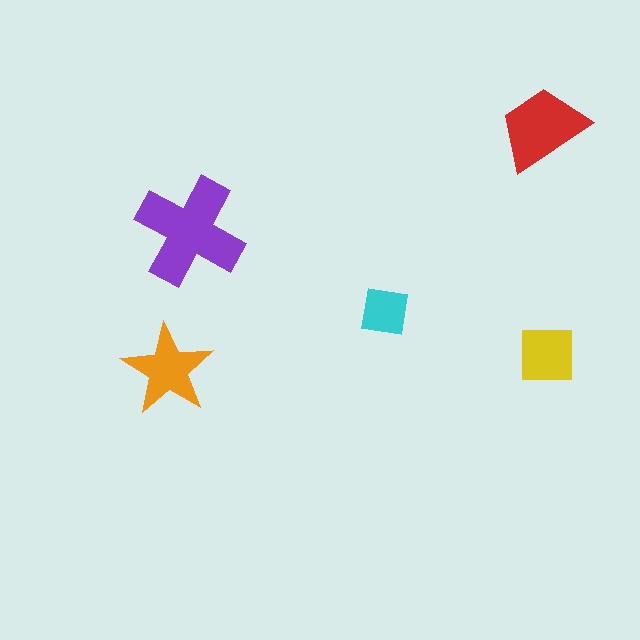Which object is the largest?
The purple cross.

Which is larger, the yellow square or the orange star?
The orange star.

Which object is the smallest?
The cyan square.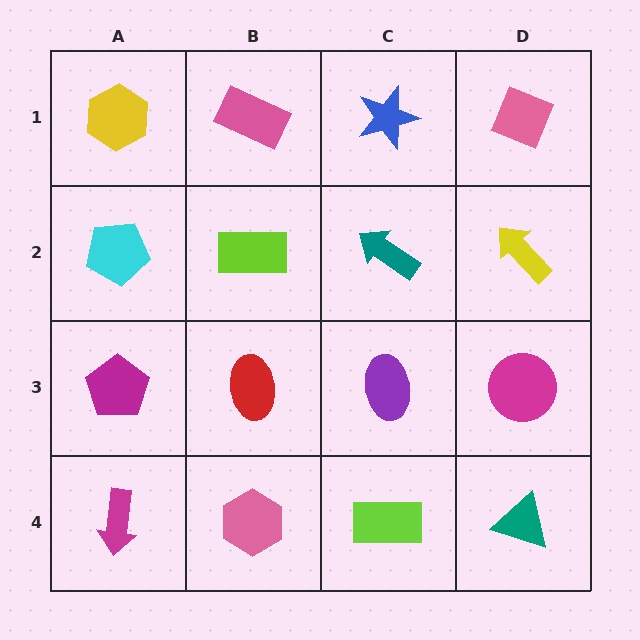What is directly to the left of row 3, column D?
A purple ellipse.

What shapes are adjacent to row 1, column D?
A yellow arrow (row 2, column D), a blue star (row 1, column C).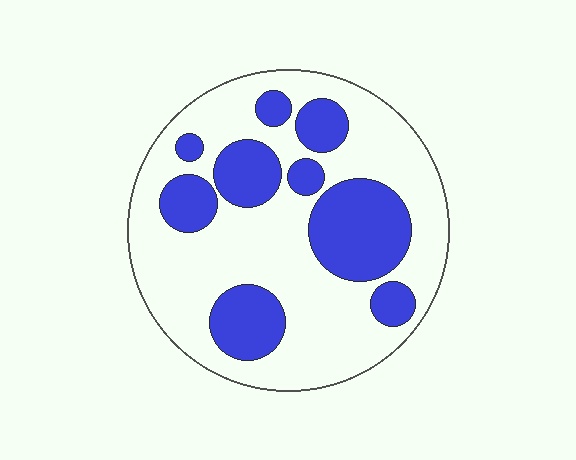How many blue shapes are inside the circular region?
9.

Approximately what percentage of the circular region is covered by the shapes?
Approximately 30%.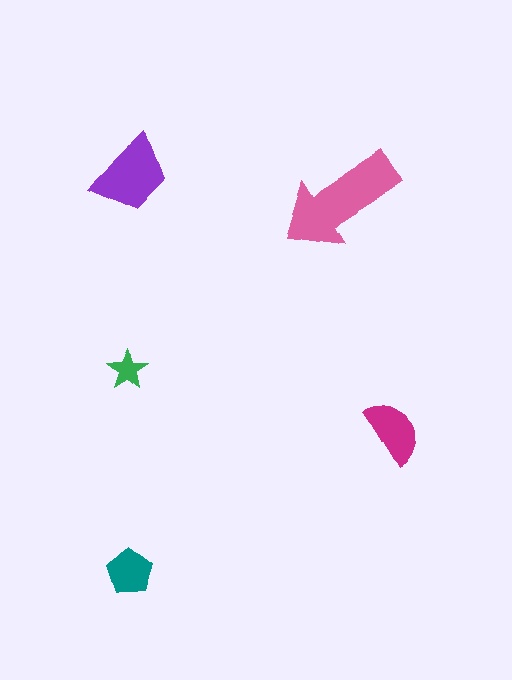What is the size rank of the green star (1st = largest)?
5th.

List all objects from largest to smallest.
The pink arrow, the purple trapezoid, the magenta semicircle, the teal pentagon, the green star.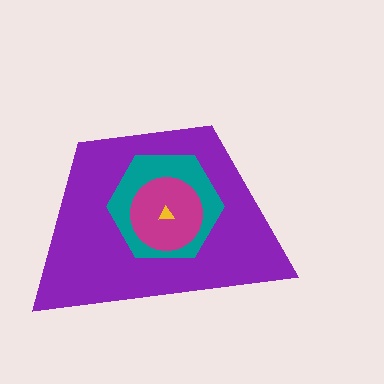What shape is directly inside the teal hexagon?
The magenta circle.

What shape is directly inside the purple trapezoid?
The teal hexagon.